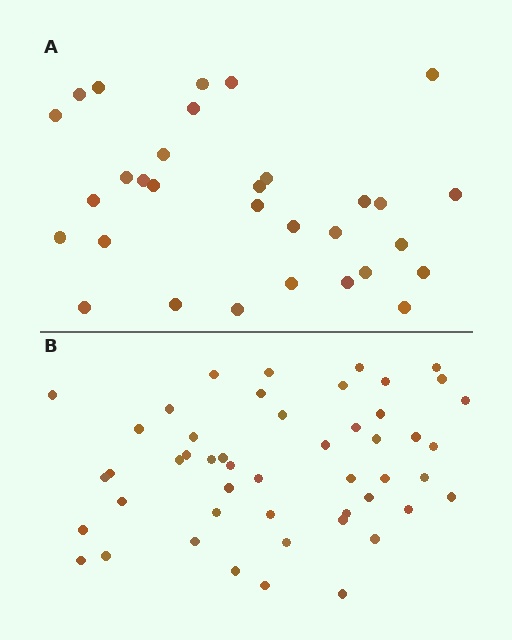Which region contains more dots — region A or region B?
Region B (the bottom region) has more dots.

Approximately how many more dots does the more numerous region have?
Region B has approximately 20 more dots than region A.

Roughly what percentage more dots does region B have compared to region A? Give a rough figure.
About 60% more.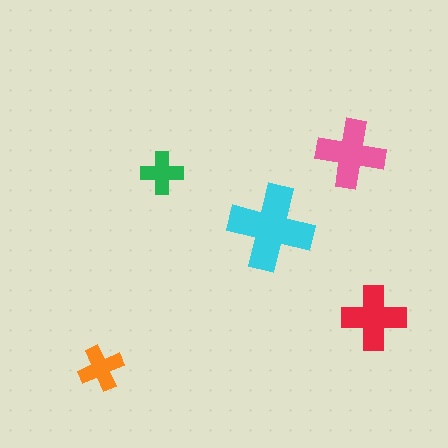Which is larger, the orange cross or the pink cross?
The pink one.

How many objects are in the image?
There are 5 objects in the image.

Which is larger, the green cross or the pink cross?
The pink one.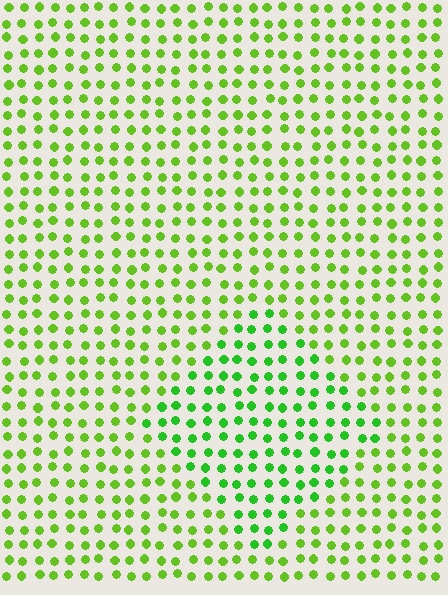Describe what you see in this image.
The image is filled with small lime elements in a uniform arrangement. A diamond-shaped region is visible where the elements are tinted to a slightly different hue, forming a subtle color boundary.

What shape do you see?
I see a diamond.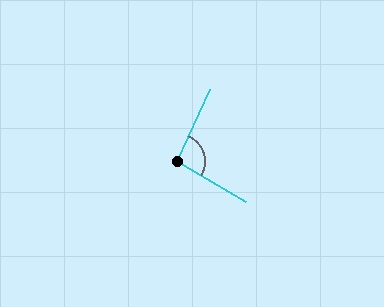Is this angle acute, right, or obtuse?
It is obtuse.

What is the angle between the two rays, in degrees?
Approximately 95 degrees.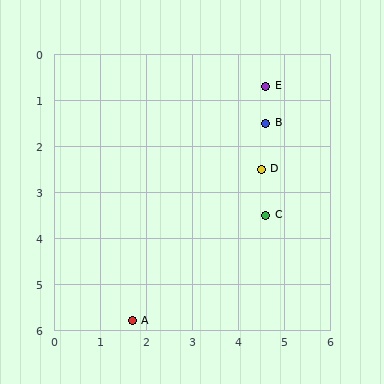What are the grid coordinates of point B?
Point B is at approximately (4.6, 1.5).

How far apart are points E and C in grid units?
Points E and C are about 2.8 grid units apart.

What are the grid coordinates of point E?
Point E is at approximately (4.6, 0.7).